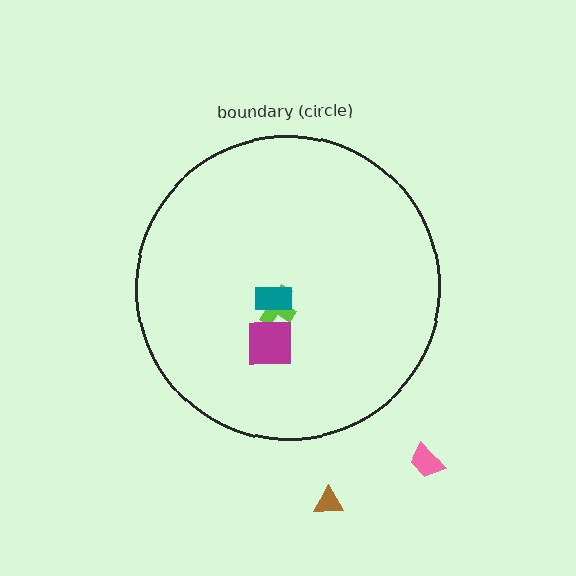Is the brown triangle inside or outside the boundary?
Outside.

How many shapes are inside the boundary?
3 inside, 2 outside.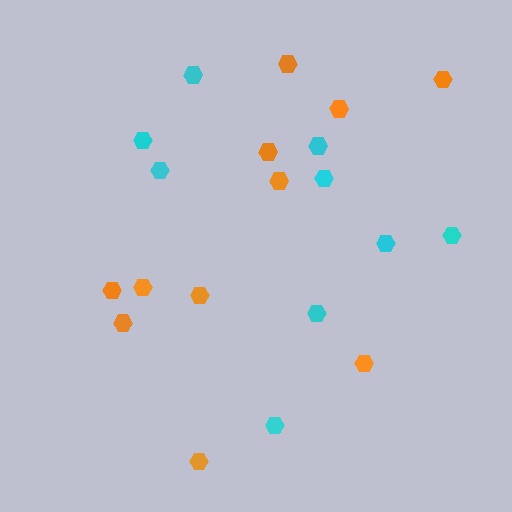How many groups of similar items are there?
There are 2 groups: one group of orange hexagons (11) and one group of cyan hexagons (9).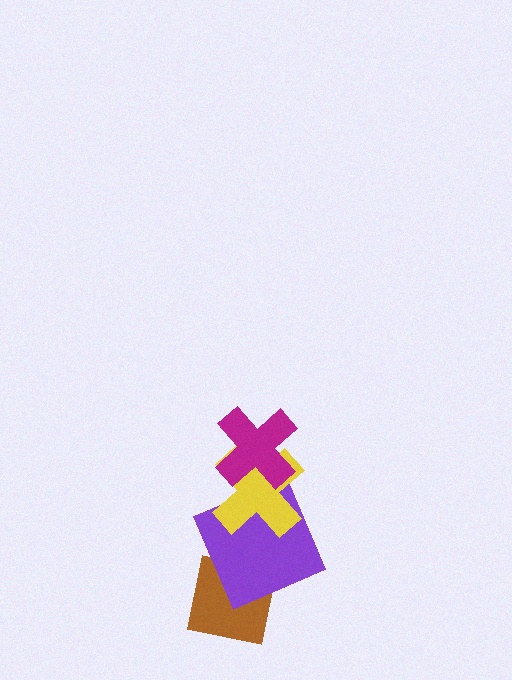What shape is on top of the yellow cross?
The magenta cross is on top of the yellow cross.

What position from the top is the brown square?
The brown square is 4th from the top.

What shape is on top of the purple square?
The yellow cross is on top of the purple square.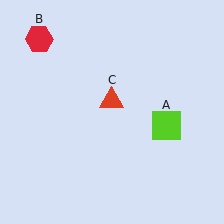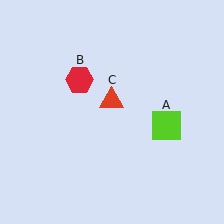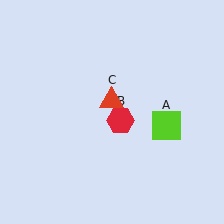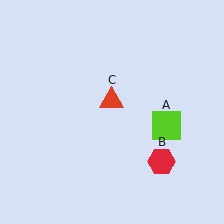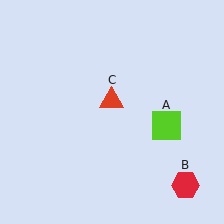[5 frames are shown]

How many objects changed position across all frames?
1 object changed position: red hexagon (object B).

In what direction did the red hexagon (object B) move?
The red hexagon (object B) moved down and to the right.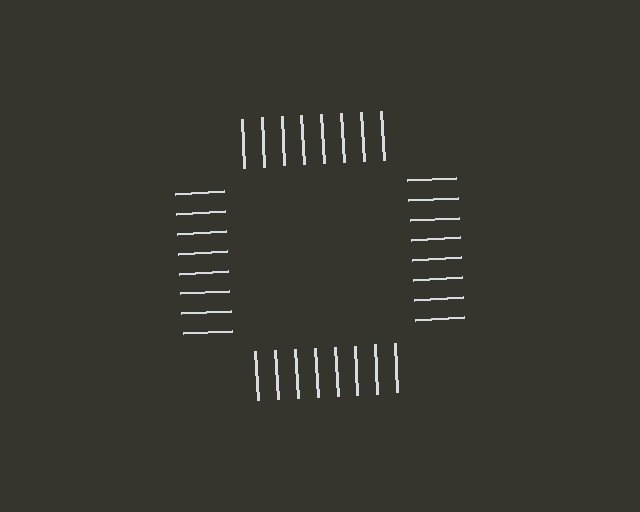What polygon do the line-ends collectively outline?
An illusory square — the line segments terminate on its edges but no continuous stroke is drawn.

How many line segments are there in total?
32 — 8 along each of the 4 edges.